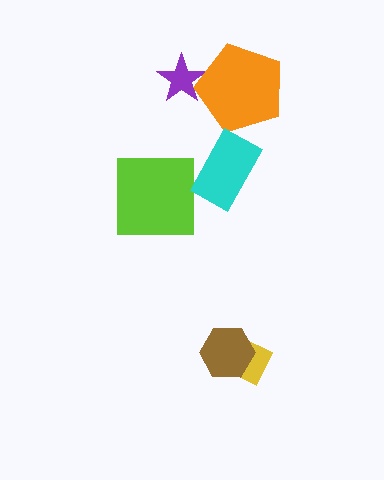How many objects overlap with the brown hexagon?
1 object overlaps with the brown hexagon.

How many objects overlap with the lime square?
0 objects overlap with the lime square.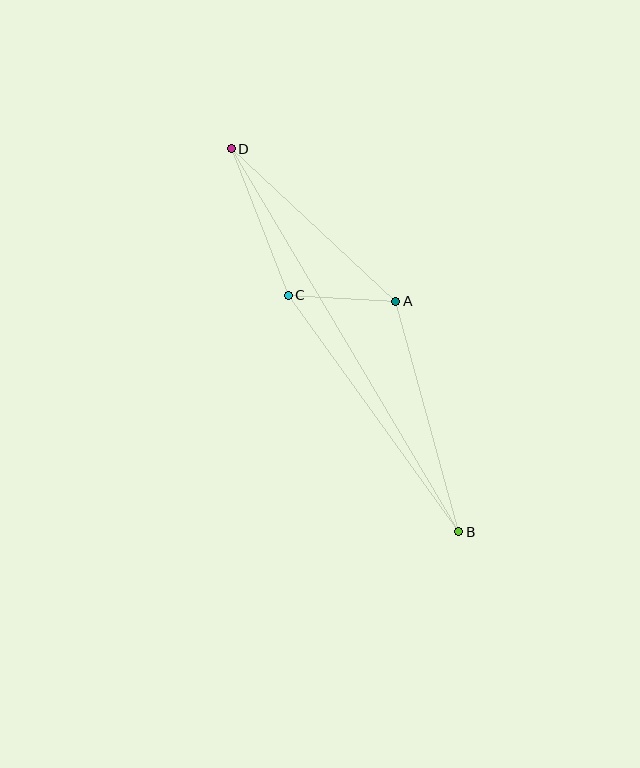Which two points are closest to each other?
Points A and C are closest to each other.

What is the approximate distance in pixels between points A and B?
The distance between A and B is approximately 239 pixels.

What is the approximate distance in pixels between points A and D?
The distance between A and D is approximately 224 pixels.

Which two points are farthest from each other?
Points B and D are farthest from each other.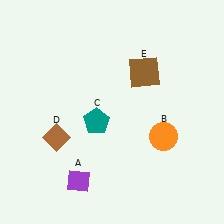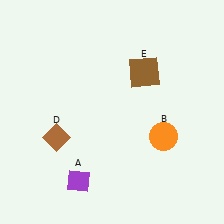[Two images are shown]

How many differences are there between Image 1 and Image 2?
There is 1 difference between the two images.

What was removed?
The teal pentagon (C) was removed in Image 2.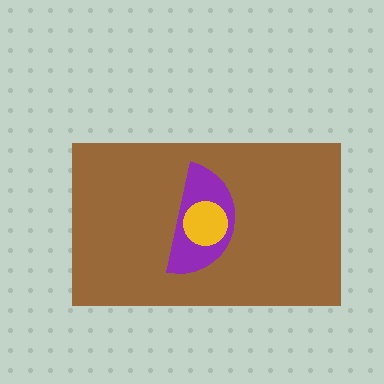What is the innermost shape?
The yellow circle.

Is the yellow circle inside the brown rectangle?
Yes.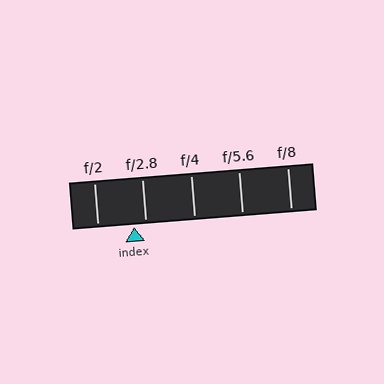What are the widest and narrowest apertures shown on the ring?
The widest aperture shown is f/2 and the narrowest is f/8.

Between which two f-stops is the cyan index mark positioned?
The index mark is between f/2 and f/2.8.